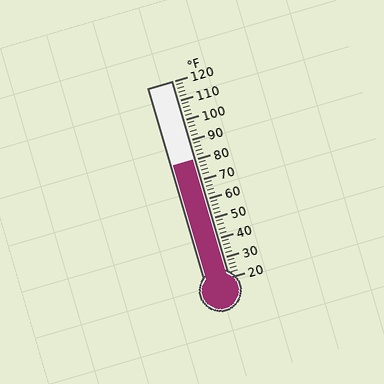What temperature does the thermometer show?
The thermometer shows approximately 80°F.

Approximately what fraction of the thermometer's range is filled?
The thermometer is filled to approximately 60% of its range.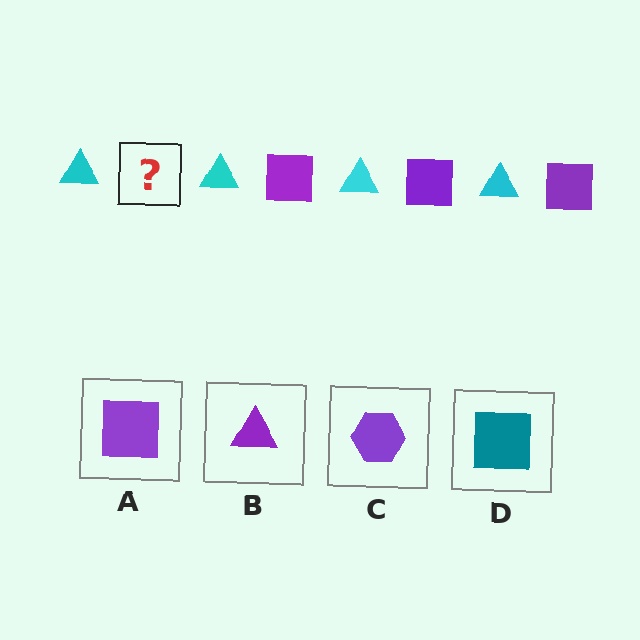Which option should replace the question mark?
Option A.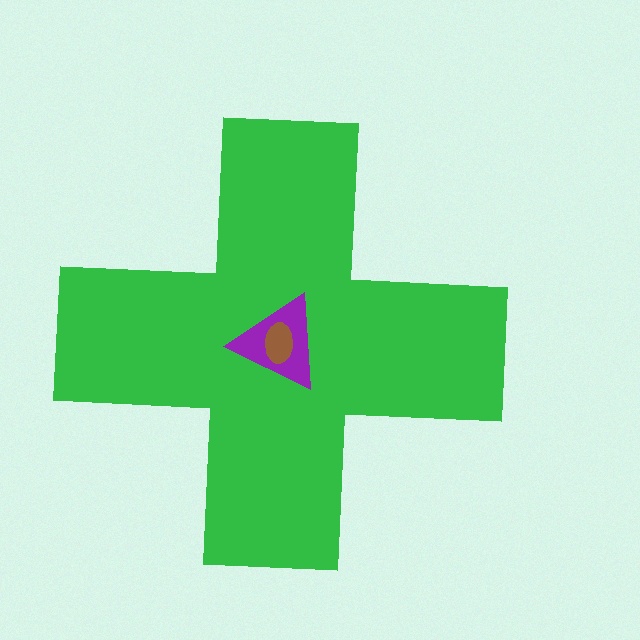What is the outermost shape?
The green cross.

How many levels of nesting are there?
3.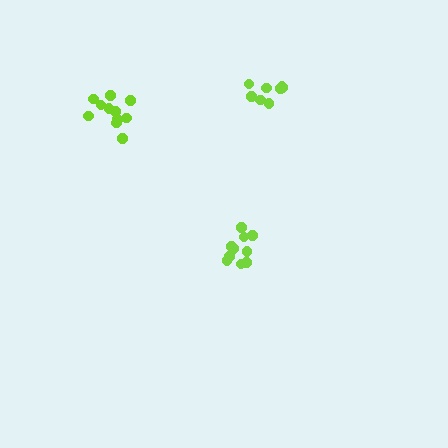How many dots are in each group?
Group 1: 8 dots, Group 2: 10 dots, Group 3: 11 dots (29 total).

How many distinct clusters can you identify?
There are 3 distinct clusters.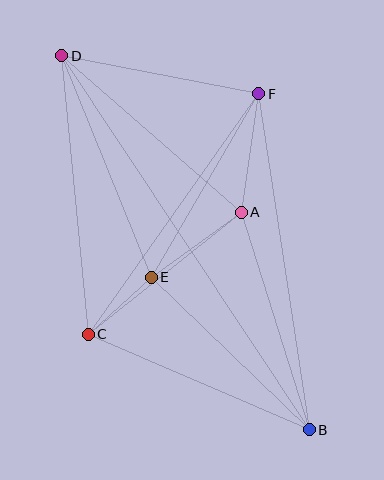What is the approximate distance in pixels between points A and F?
The distance between A and F is approximately 120 pixels.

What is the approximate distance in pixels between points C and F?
The distance between C and F is approximately 295 pixels.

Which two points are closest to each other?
Points C and E are closest to each other.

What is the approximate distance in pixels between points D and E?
The distance between D and E is approximately 239 pixels.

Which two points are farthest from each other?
Points B and D are farthest from each other.